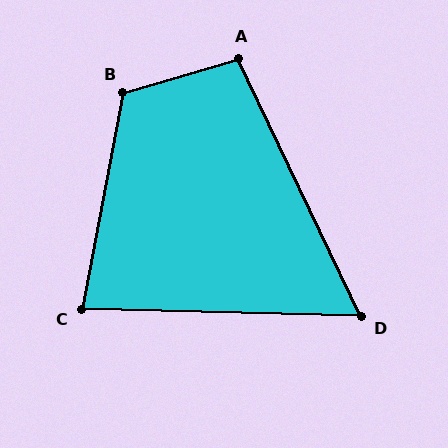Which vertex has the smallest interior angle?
D, at approximately 63 degrees.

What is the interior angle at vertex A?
Approximately 99 degrees (obtuse).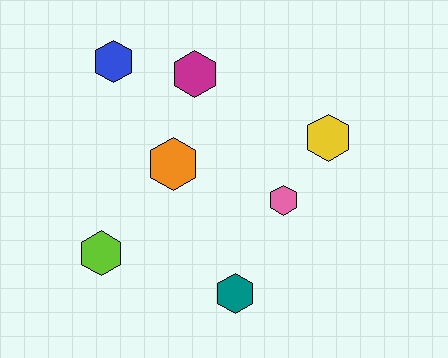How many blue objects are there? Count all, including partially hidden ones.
There is 1 blue object.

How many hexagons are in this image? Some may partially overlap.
There are 7 hexagons.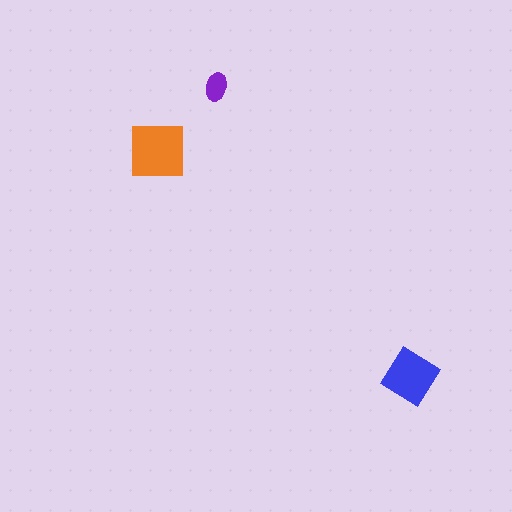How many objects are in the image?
There are 3 objects in the image.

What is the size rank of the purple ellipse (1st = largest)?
3rd.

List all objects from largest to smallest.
The orange square, the blue diamond, the purple ellipse.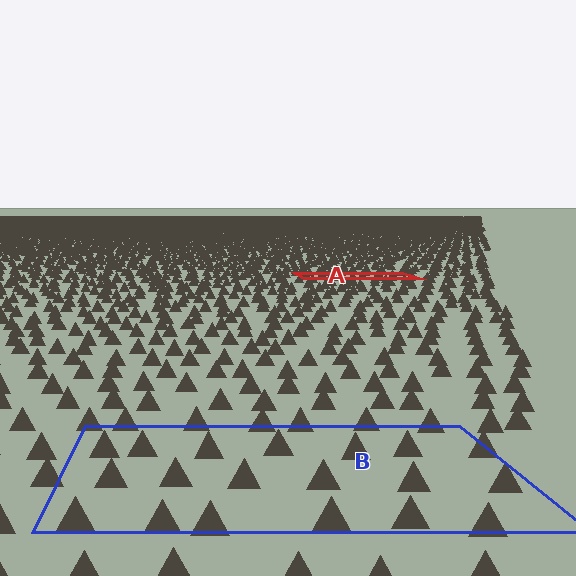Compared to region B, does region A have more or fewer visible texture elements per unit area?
Region A has more texture elements per unit area — they are packed more densely because it is farther away.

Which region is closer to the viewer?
Region B is closer. The texture elements there are larger and more spread out.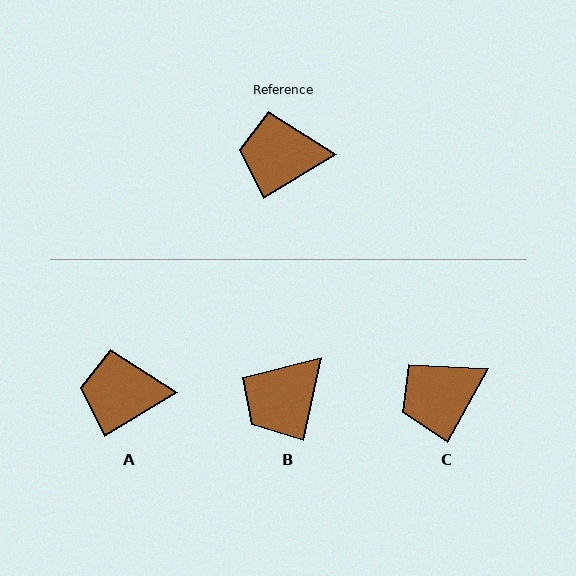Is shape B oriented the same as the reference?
No, it is off by about 47 degrees.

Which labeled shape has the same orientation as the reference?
A.